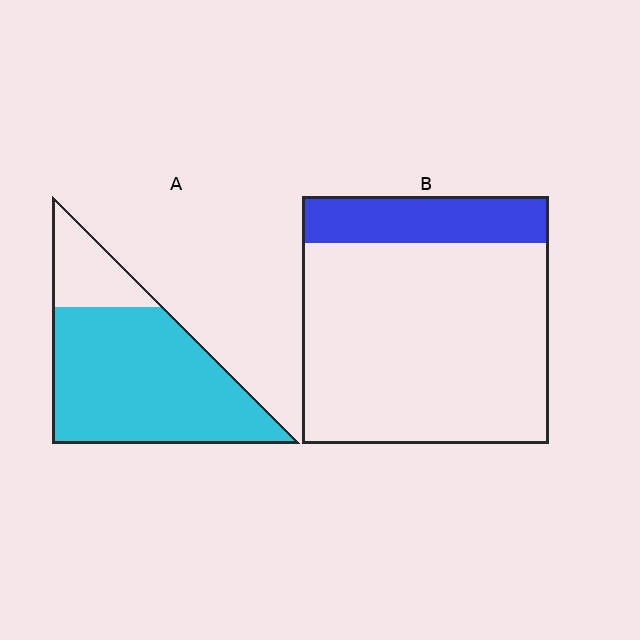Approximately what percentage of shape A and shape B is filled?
A is approximately 80% and B is approximately 20%.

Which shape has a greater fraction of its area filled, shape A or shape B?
Shape A.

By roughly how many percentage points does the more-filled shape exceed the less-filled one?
By roughly 60 percentage points (A over B).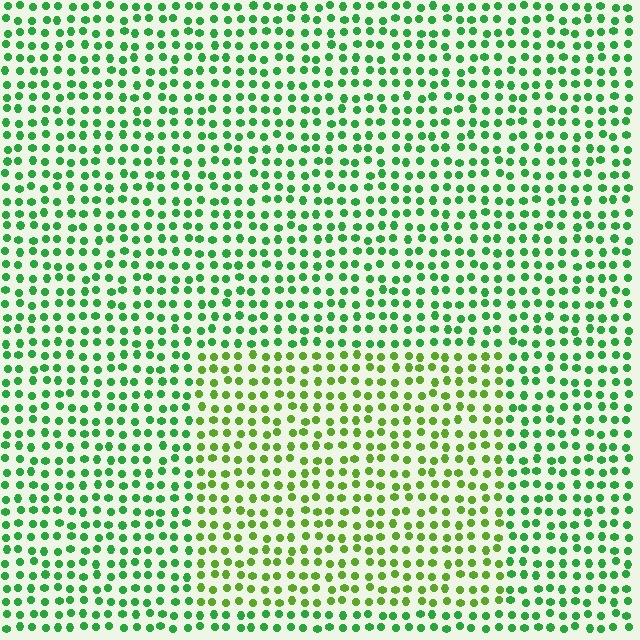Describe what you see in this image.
The image is filled with small green elements in a uniform arrangement. A rectangle-shaped region is visible where the elements are tinted to a slightly different hue, forming a subtle color boundary.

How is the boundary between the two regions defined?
The boundary is defined purely by a slight shift in hue (about 33 degrees). Spacing, size, and orientation are identical on both sides.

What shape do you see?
I see a rectangle.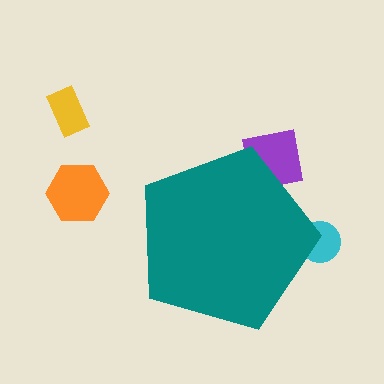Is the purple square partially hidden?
Yes, the purple square is partially hidden behind the teal pentagon.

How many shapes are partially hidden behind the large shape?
2 shapes are partially hidden.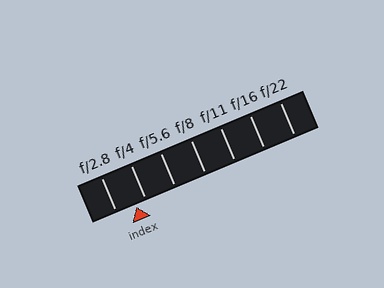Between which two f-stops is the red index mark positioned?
The index mark is between f/2.8 and f/4.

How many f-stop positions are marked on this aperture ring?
There are 7 f-stop positions marked.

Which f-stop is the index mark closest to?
The index mark is closest to f/4.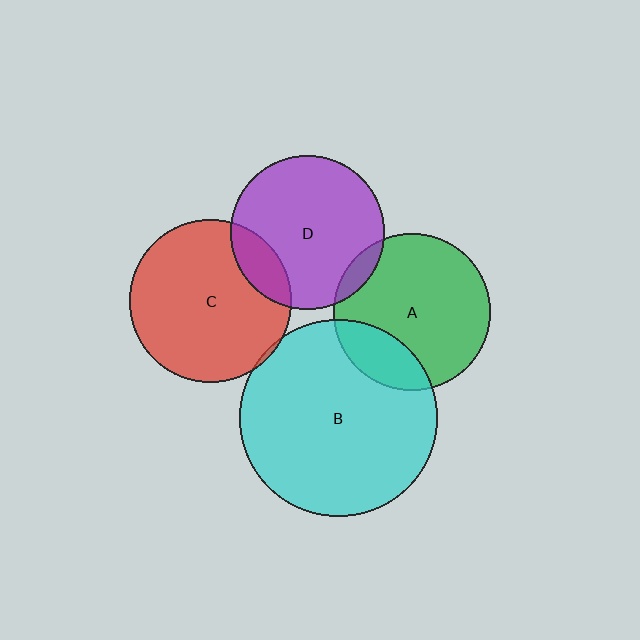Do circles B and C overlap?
Yes.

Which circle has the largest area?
Circle B (cyan).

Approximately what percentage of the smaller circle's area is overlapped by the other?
Approximately 5%.